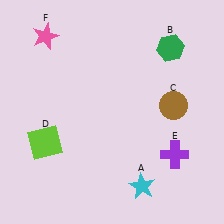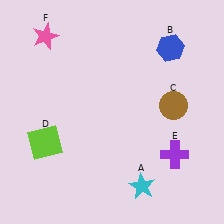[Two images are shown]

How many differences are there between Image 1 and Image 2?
There is 1 difference between the two images.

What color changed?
The hexagon (B) changed from green in Image 1 to blue in Image 2.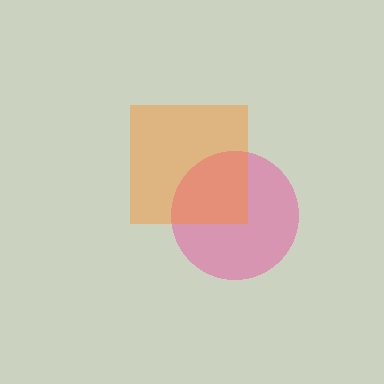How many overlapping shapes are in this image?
There are 2 overlapping shapes in the image.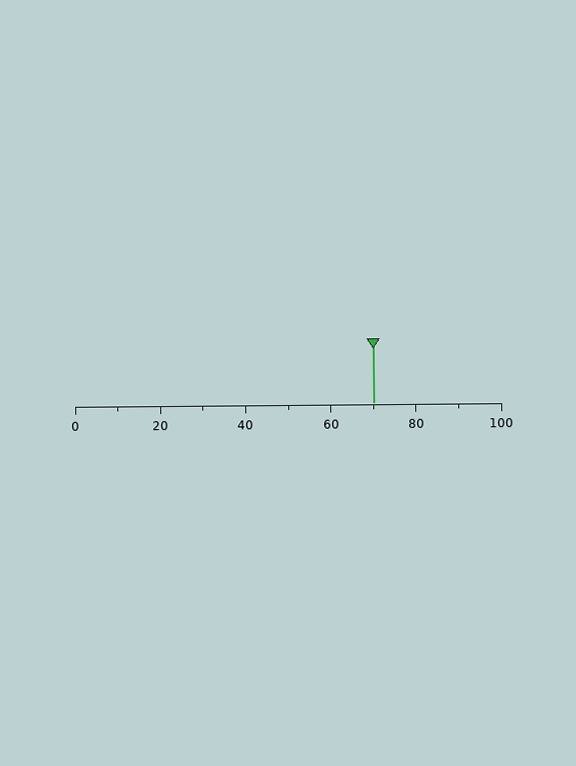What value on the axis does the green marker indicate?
The marker indicates approximately 70.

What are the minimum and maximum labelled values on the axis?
The axis runs from 0 to 100.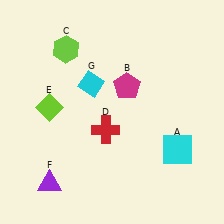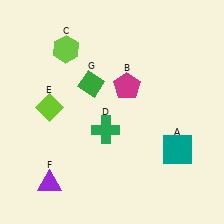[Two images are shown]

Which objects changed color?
A changed from cyan to teal. D changed from red to green. G changed from cyan to green.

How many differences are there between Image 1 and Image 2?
There are 3 differences between the two images.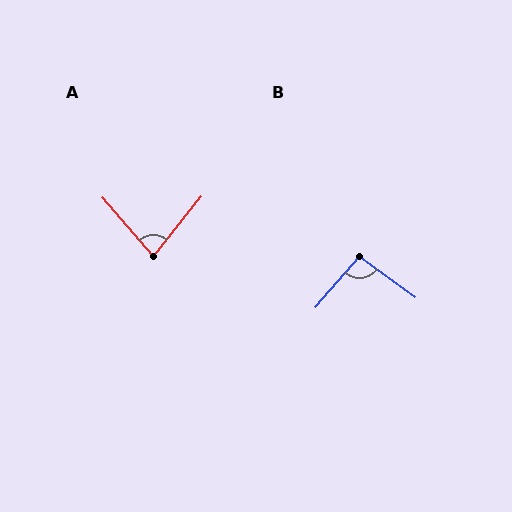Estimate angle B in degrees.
Approximately 95 degrees.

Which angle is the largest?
B, at approximately 95 degrees.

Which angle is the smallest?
A, at approximately 80 degrees.